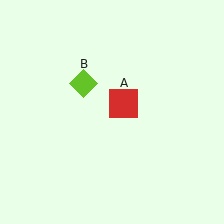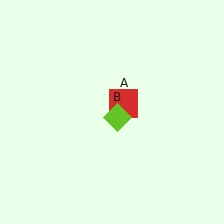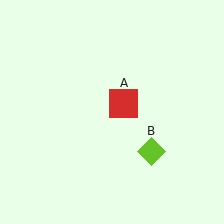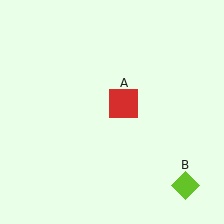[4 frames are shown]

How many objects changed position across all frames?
1 object changed position: lime diamond (object B).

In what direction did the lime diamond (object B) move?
The lime diamond (object B) moved down and to the right.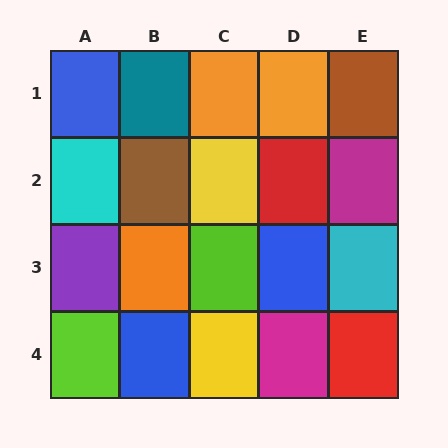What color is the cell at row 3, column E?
Cyan.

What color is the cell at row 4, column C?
Yellow.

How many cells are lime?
2 cells are lime.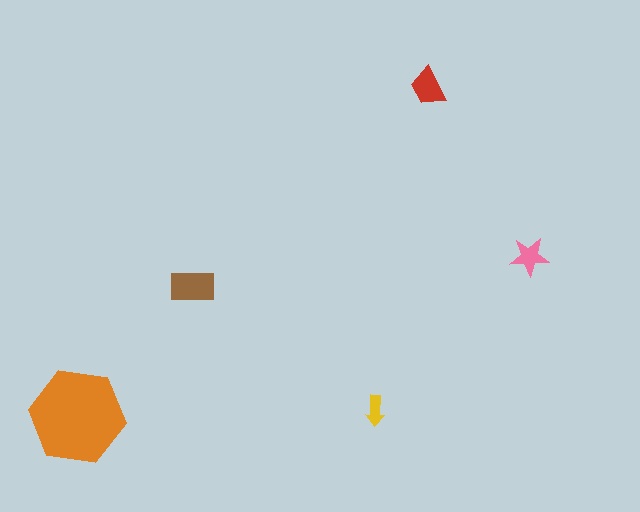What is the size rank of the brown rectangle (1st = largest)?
2nd.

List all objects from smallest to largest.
The yellow arrow, the pink star, the red trapezoid, the brown rectangle, the orange hexagon.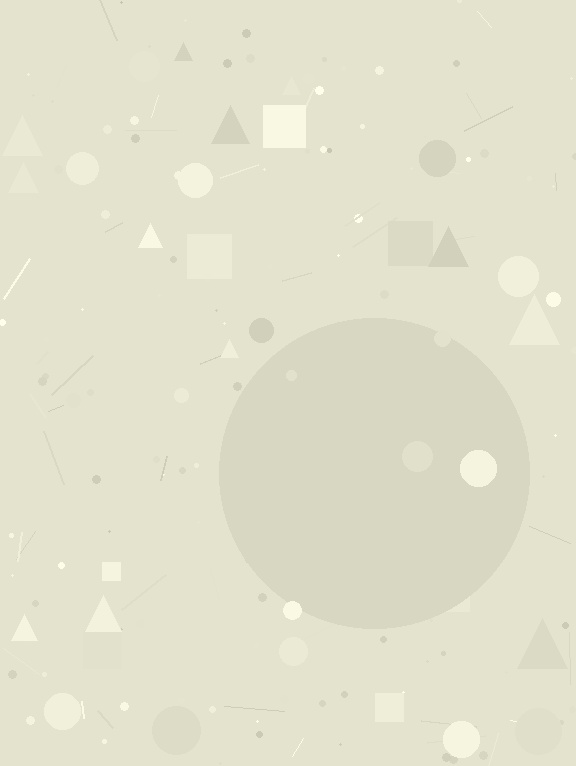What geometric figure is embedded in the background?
A circle is embedded in the background.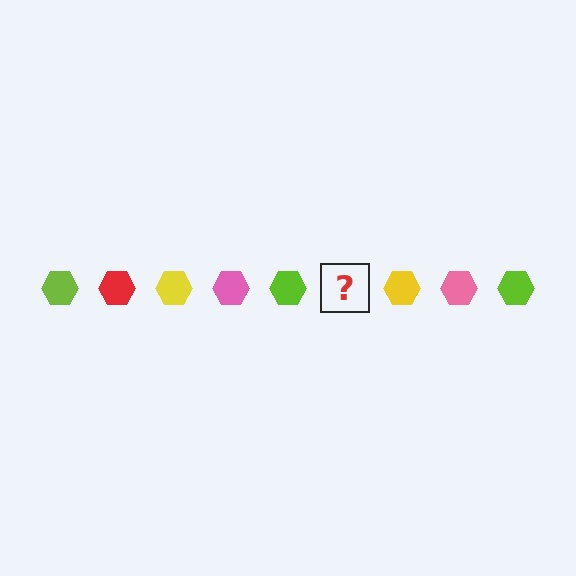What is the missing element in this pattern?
The missing element is a red hexagon.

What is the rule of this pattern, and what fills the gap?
The rule is that the pattern cycles through lime, red, yellow, pink hexagons. The gap should be filled with a red hexagon.